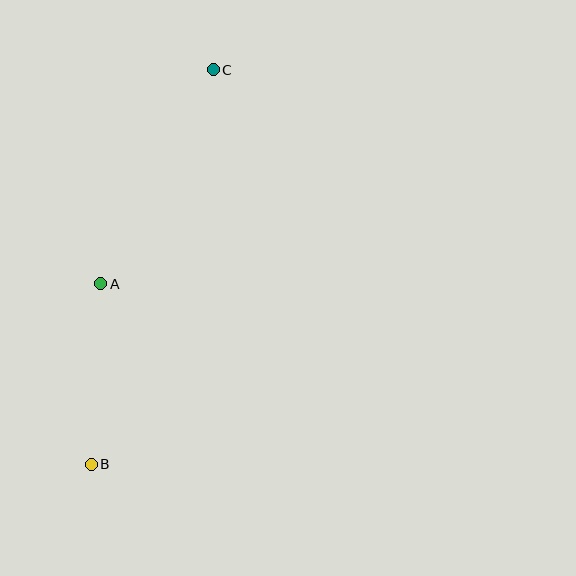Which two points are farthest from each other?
Points B and C are farthest from each other.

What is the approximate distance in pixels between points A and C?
The distance between A and C is approximately 242 pixels.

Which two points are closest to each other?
Points A and B are closest to each other.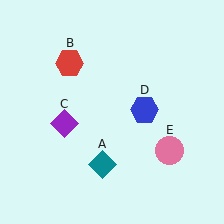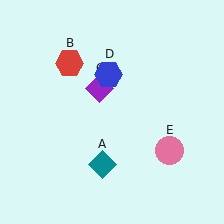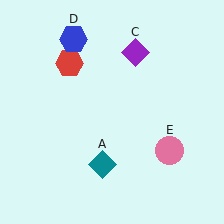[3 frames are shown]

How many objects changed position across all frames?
2 objects changed position: purple diamond (object C), blue hexagon (object D).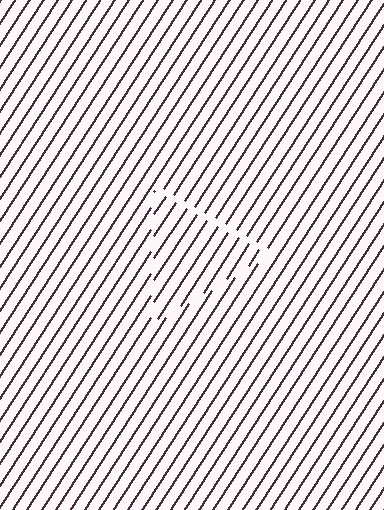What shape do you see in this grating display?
An illusory triangle. The interior of the shape contains the same grating, shifted by half a period — the contour is defined by the phase discontinuity where line-ends from the inner and outer gratings abut.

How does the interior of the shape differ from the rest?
The interior of the shape contains the same grating, shifted by half a period — the contour is defined by the phase discontinuity where line-ends from the inner and outer gratings abut.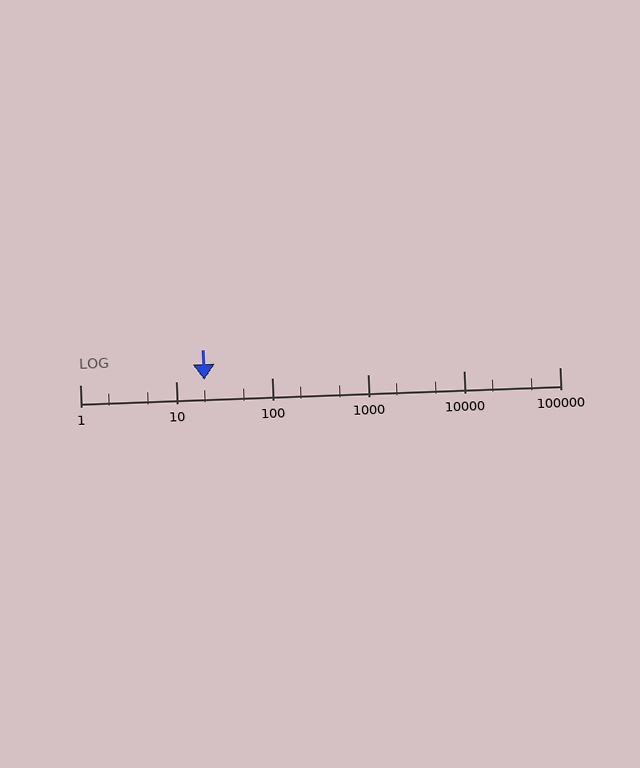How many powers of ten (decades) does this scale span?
The scale spans 5 decades, from 1 to 100000.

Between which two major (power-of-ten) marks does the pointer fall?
The pointer is between 10 and 100.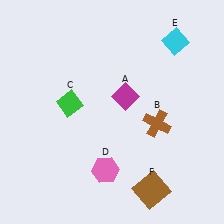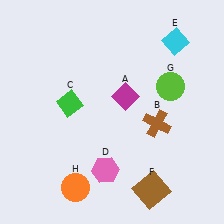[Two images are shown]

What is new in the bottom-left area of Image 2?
An orange circle (H) was added in the bottom-left area of Image 2.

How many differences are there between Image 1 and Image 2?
There are 2 differences between the two images.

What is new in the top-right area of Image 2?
A lime circle (G) was added in the top-right area of Image 2.